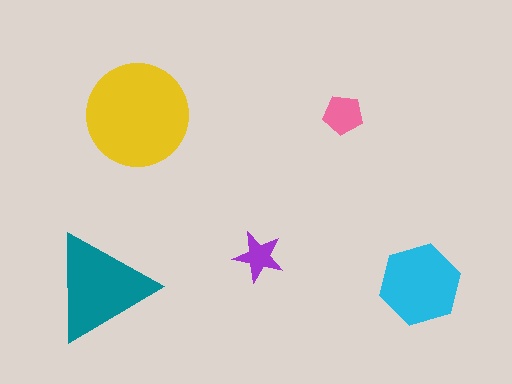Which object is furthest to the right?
The cyan hexagon is rightmost.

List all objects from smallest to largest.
The purple star, the pink pentagon, the cyan hexagon, the teal triangle, the yellow circle.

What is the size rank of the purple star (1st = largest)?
5th.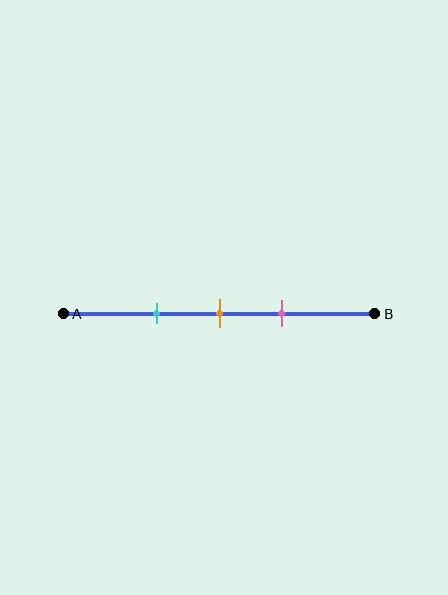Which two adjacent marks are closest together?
The orange and pink marks are the closest adjacent pair.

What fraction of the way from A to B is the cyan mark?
The cyan mark is approximately 30% (0.3) of the way from A to B.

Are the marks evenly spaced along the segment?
Yes, the marks are approximately evenly spaced.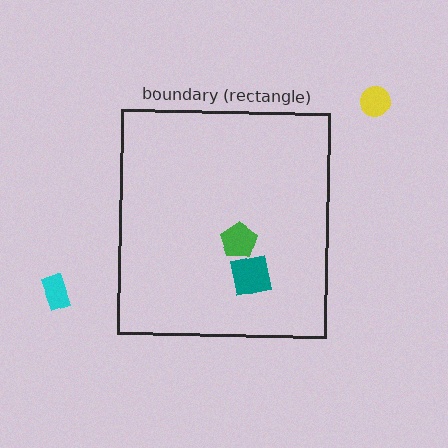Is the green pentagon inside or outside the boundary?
Inside.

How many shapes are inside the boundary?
2 inside, 2 outside.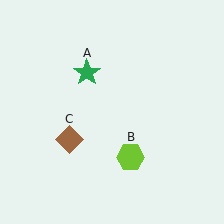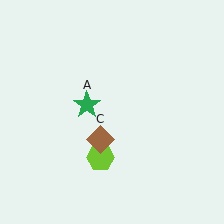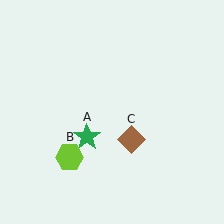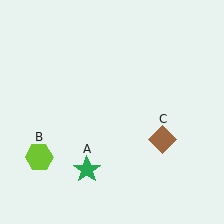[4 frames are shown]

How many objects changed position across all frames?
3 objects changed position: green star (object A), lime hexagon (object B), brown diamond (object C).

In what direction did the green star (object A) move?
The green star (object A) moved down.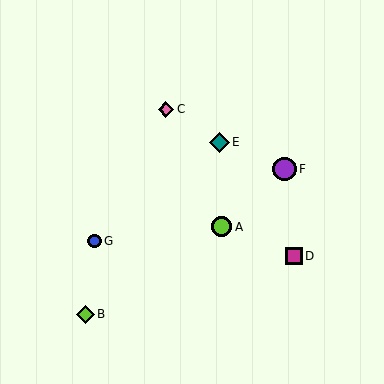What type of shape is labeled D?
Shape D is a magenta square.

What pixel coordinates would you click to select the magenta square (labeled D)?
Click at (294, 256) to select the magenta square D.